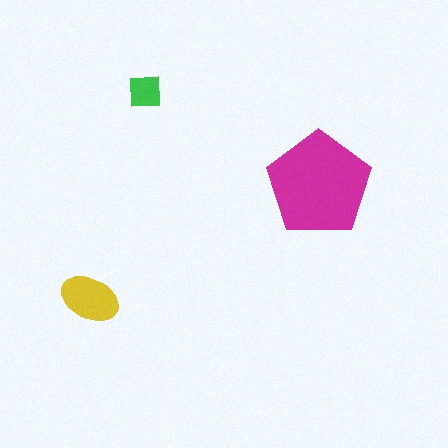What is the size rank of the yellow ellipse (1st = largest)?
2nd.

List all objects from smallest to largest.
The green square, the yellow ellipse, the magenta pentagon.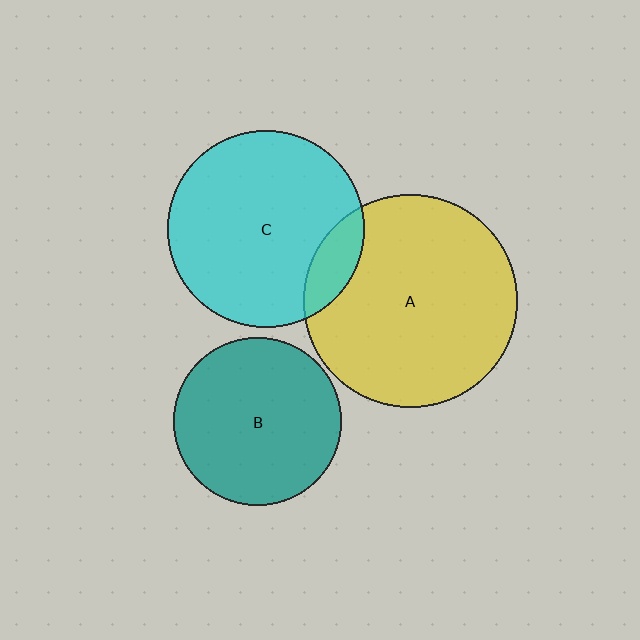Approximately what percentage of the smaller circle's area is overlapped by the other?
Approximately 15%.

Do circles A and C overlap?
Yes.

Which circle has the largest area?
Circle A (yellow).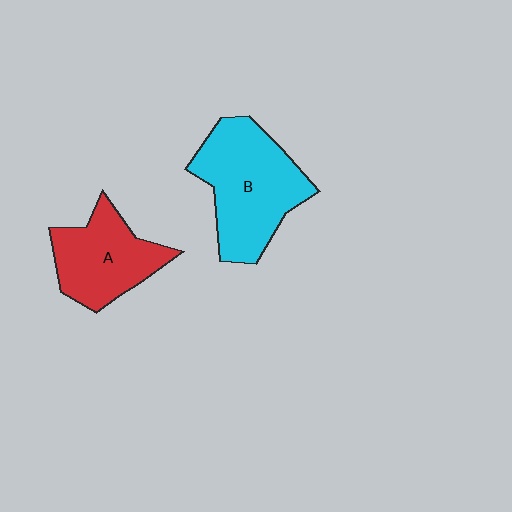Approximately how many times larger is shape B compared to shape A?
Approximately 1.4 times.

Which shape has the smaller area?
Shape A (red).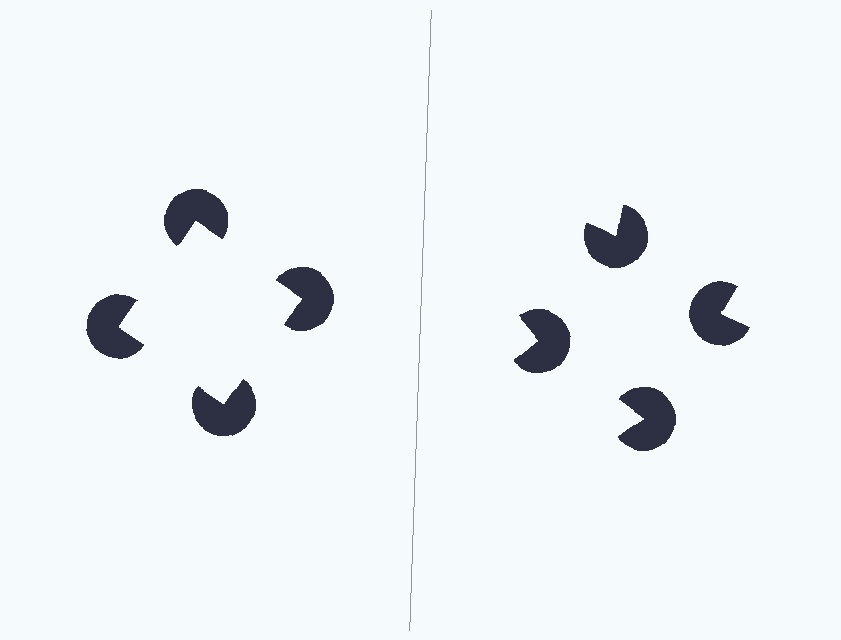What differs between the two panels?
The pac-man discs are positioned identically on both sides; only the wedge orientations differ. On the left they align to a square; on the right they are misaligned.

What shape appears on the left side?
An illusory square.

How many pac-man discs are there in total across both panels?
8 — 4 on each side.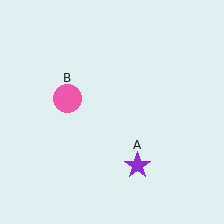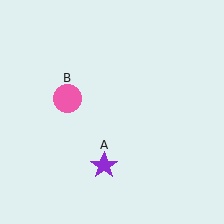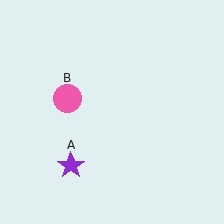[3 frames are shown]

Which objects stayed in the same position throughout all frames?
Pink circle (object B) remained stationary.